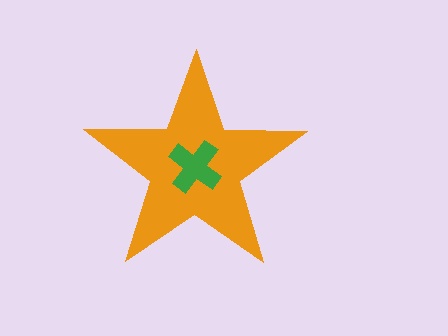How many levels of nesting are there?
2.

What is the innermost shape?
The green cross.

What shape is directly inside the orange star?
The green cross.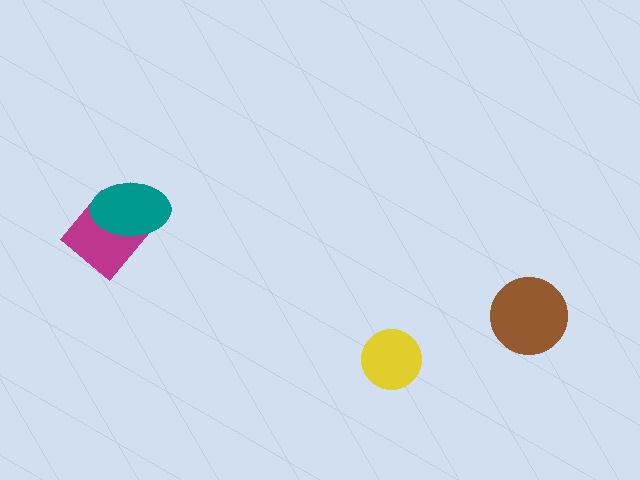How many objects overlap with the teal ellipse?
1 object overlaps with the teal ellipse.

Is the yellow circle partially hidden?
No, no other shape covers it.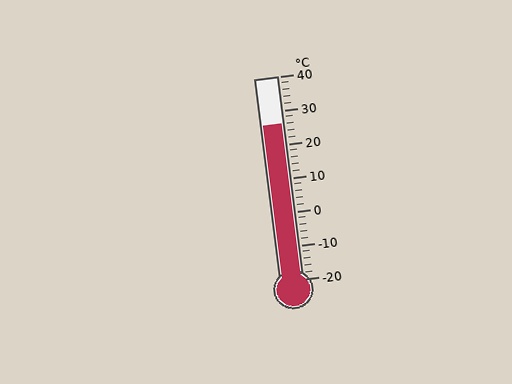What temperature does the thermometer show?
The thermometer shows approximately 26°C.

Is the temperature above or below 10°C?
The temperature is above 10°C.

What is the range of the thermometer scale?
The thermometer scale ranges from -20°C to 40°C.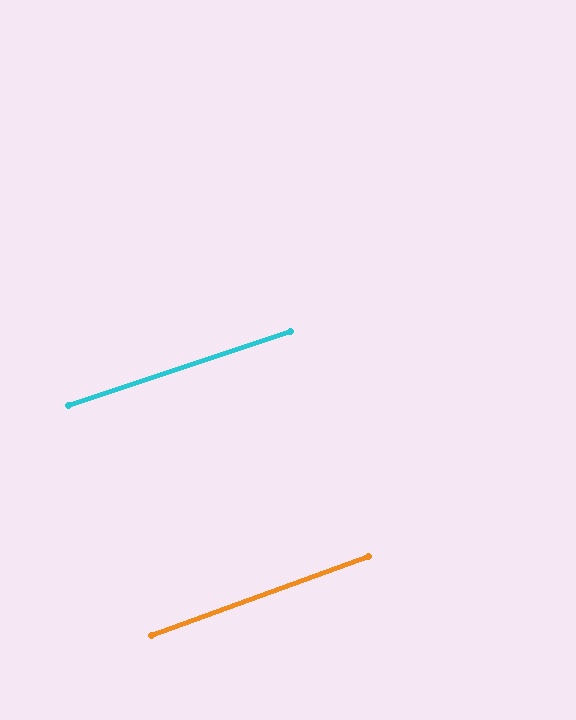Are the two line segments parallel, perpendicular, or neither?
Parallel — their directions differ by only 1.8°.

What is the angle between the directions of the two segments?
Approximately 2 degrees.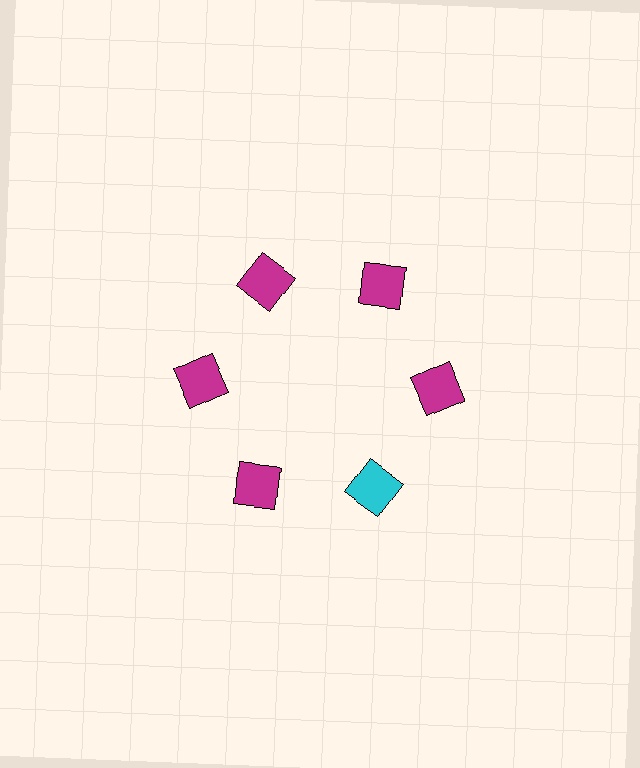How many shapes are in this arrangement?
There are 6 shapes arranged in a ring pattern.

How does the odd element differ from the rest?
It has a different color: cyan instead of magenta.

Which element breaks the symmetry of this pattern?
The cyan square at roughly the 5 o'clock position breaks the symmetry. All other shapes are magenta squares.